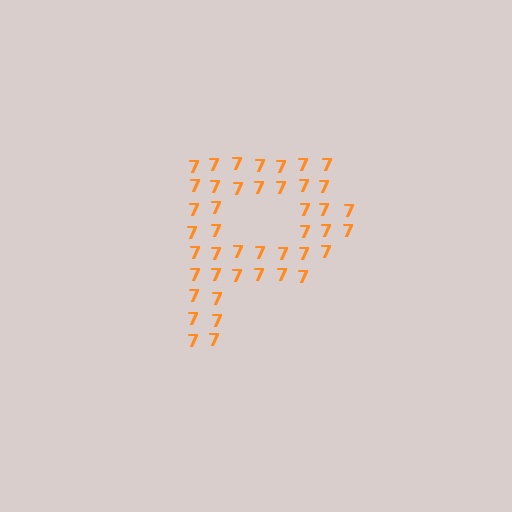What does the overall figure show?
The overall figure shows the letter P.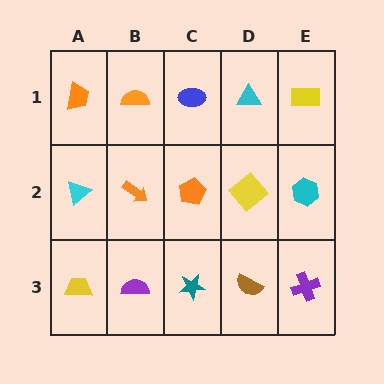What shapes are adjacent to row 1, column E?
A cyan hexagon (row 2, column E), a cyan triangle (row 1, column D).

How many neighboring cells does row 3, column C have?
3.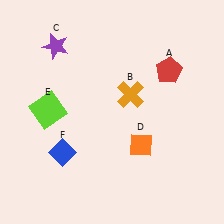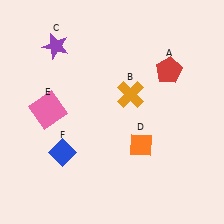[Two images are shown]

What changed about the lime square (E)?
In Image 1, E is lime. In Image 2, it changed to pink.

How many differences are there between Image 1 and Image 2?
There is 1 difference between the two images.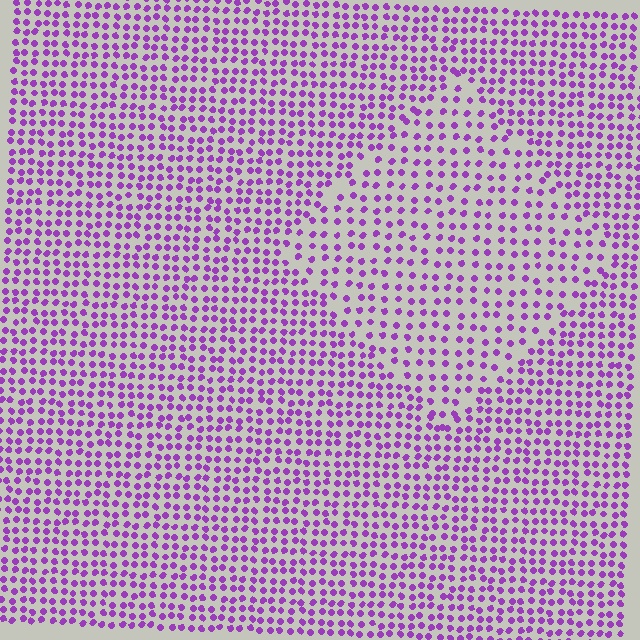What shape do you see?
I see a diamond.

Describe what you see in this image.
The image contains small purple elements arranged at two different densities. A diamond-shaped region is visible where the elements are less densely packed than the surrounding area.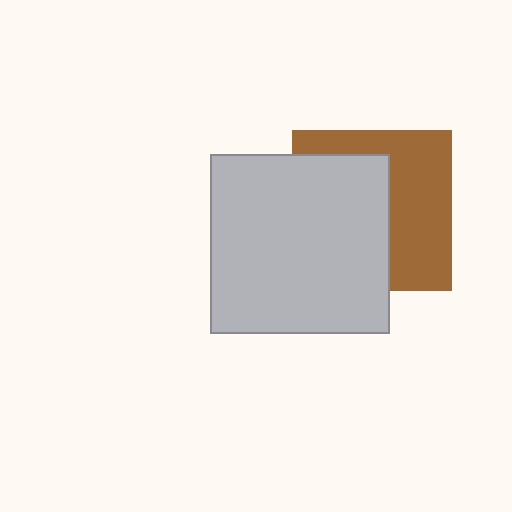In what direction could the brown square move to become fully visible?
The brown square could move right. That would shift it out from behind the light gray square entirely.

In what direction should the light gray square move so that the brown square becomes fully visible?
The light gray square should move left. That is the shortest direction to clear the overlap and leave the brown square fully visible.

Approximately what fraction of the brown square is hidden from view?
Roughly 52% of the brown square is hidden behind the light gray square.